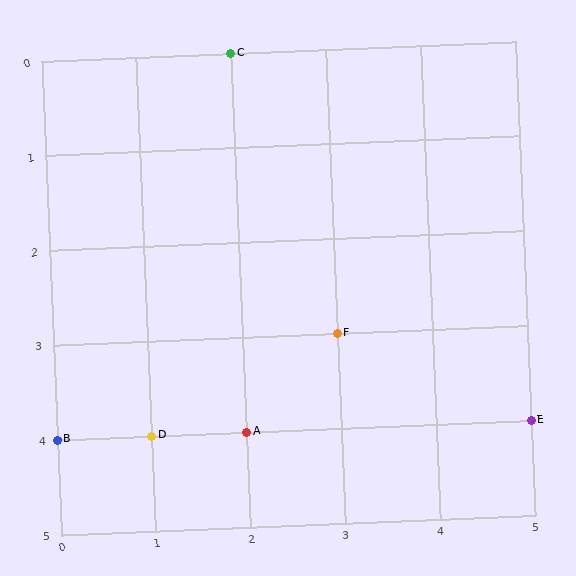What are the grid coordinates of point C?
Point C is at grid coordinates (2, 0).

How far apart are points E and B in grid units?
Points E and B are 5 columns apart.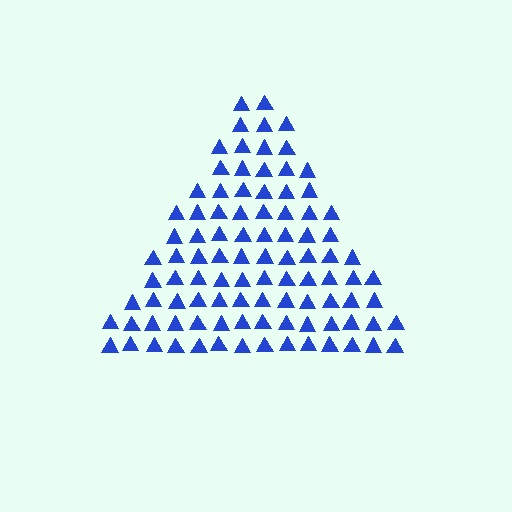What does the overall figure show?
The overall figure shows a triangle.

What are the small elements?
The small elements are triangles.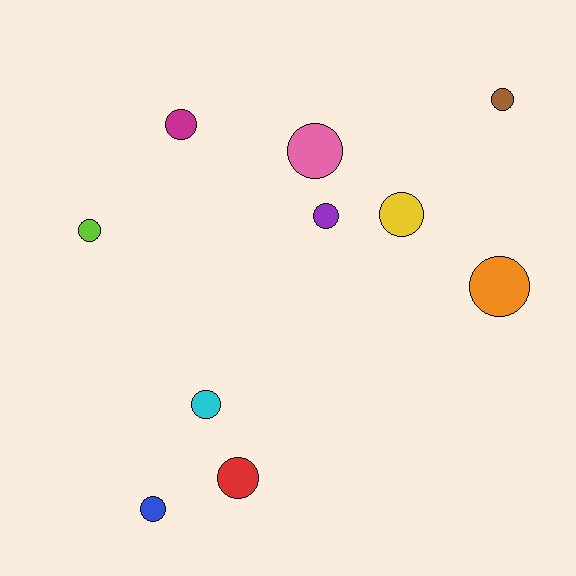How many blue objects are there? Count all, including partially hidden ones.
There is 1 blue object.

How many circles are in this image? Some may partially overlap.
There are 10 circles.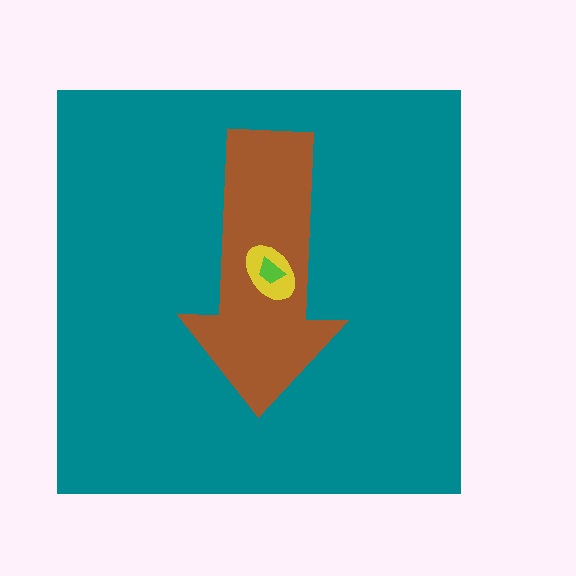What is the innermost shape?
The lime trapezoid.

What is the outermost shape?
The teal square.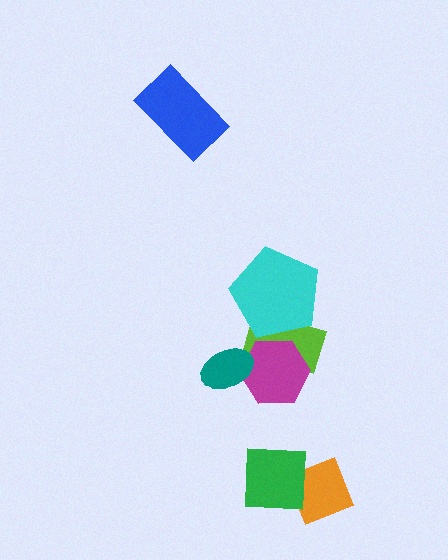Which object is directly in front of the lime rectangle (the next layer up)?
The cyan pentagon is directly in front of the lime rectangle.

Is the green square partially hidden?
No, no other shape covers it.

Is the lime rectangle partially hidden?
Yes, it is partially covered by another shape.